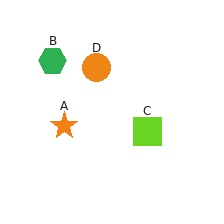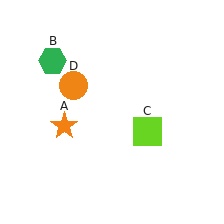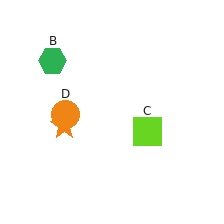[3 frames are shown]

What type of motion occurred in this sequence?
The orange circle (object D) rotated counterclockwise around the center of the scene.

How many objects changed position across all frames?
1 object changed position: orange circle (object D).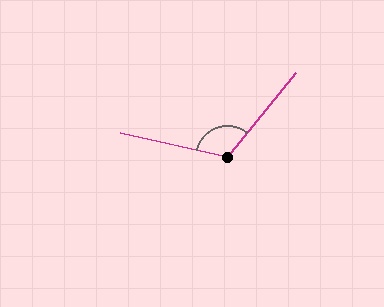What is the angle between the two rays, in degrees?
Approximately 116 degrees.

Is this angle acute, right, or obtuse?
It is obtuse.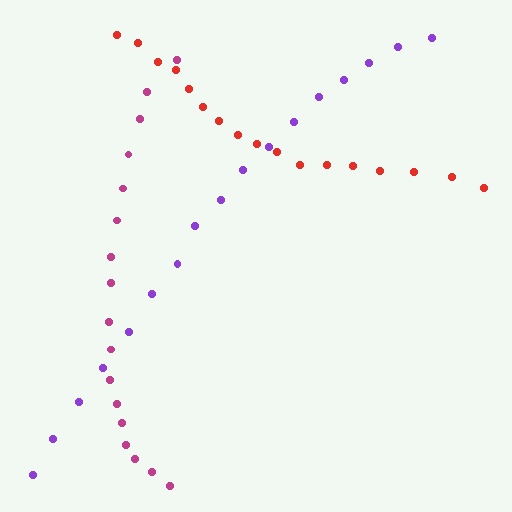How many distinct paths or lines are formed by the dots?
There are 3 distinct paths.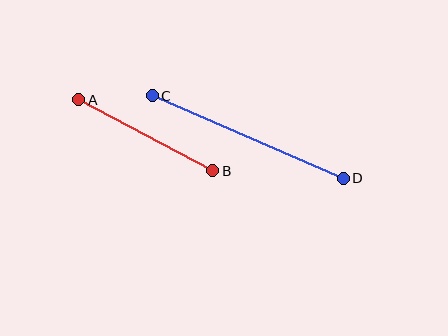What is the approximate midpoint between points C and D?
The midpoint is at approximately (248, 137) pixels.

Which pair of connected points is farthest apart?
Points C and D are farthest apart.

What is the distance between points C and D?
The distance is approximately 208 pixels.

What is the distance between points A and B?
The distance is approximately 151 pixels.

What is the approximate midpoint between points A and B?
The midpoint is at approximately (146, 135) pixels.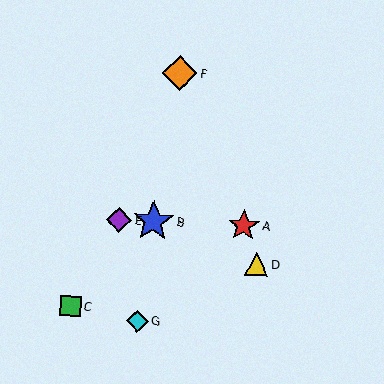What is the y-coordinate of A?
Object A is at y≈226.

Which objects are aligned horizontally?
Objects A, B, E are aligned horizontally.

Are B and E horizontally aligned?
Yes, both are at y≈221.